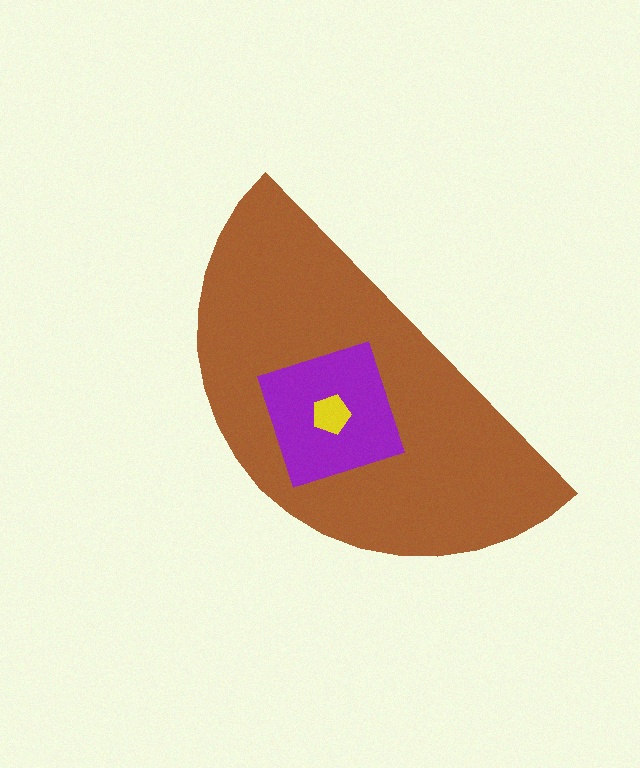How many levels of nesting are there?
3.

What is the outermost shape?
The brown semicircle.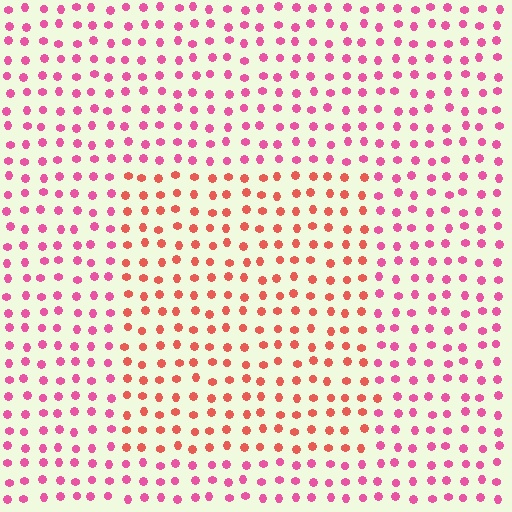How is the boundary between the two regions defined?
The boundary is defined purely by a slight shift in hue (about 36 degrees). Spacing, size, and orientation are identical on both sides.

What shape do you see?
I see a rectangle.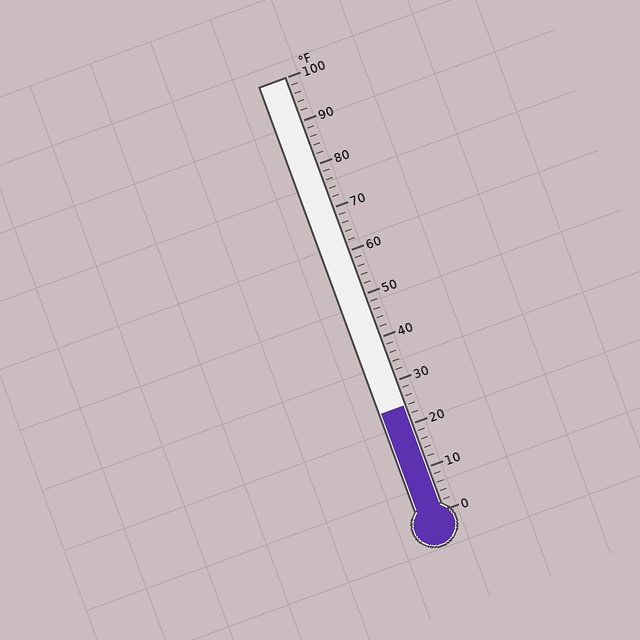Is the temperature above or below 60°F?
The temperature is below 60°F.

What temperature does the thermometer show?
The thermometer shows approximately 24°F.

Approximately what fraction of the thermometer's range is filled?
The thermometer is filled to approximately 25% of its range.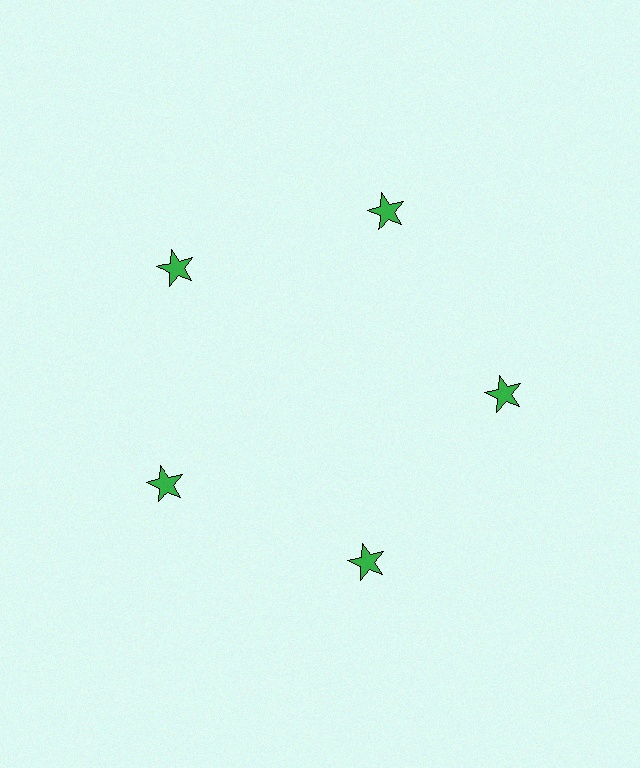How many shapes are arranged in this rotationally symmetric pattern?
There are 5 shapes, arranged in 5 groups of 1.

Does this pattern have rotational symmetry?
Yes, this pattern has 5-fold rotational symmetry. It looks the same after rotating 72 degrees around the center.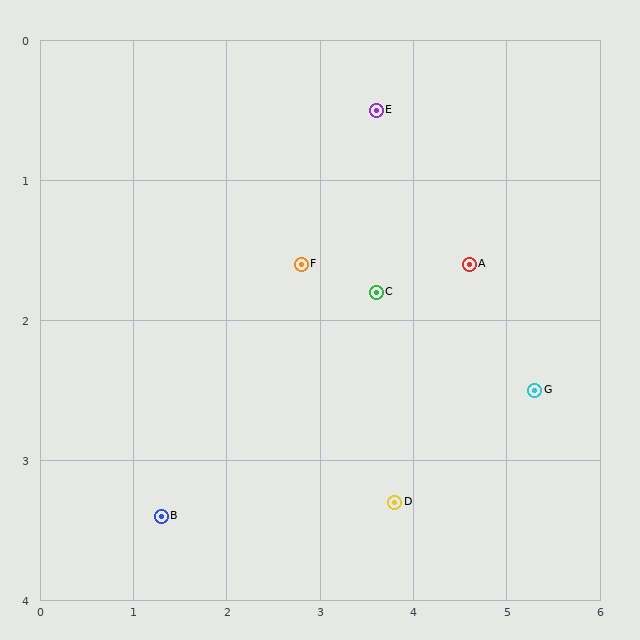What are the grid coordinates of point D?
Point D is at approximately (3.8, 3.3).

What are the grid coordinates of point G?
Point G is at approximately (5.3, 2.5).